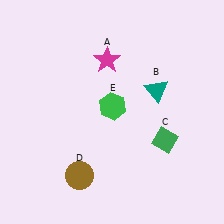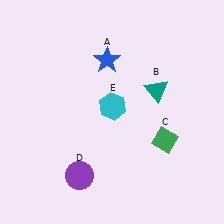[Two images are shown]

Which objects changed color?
A changed from magenta to blue. D changed from brown to purple. E changed from green to cyan.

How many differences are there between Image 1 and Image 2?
There are 3 differences between the two images.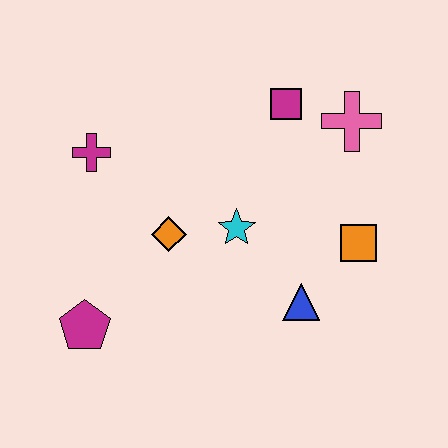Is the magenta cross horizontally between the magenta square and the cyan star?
No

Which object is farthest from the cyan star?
The magenta pentagon is farthest from the cyan star.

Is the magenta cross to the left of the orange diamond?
Yes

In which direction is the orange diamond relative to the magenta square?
The orange diamond is below the magenta square.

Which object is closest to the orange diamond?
The cyan star is closest to the orange diamond.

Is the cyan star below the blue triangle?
No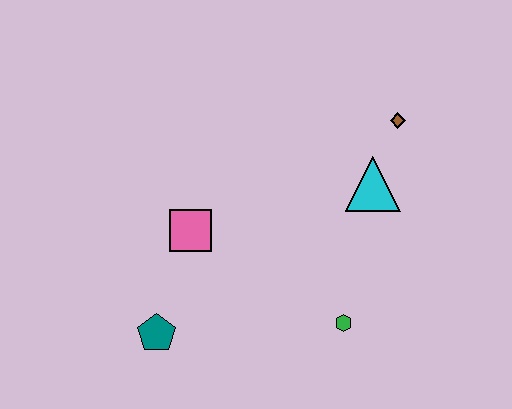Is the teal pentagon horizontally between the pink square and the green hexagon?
No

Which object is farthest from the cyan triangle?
The teal pentagon is farthest from the cyan triangle.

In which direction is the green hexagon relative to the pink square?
The green hexagon is to the right of the pink square.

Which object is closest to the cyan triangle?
The brown diamond is closest to the cyan triangle.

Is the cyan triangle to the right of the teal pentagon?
Yes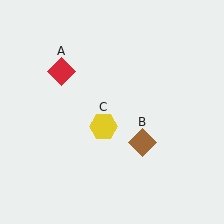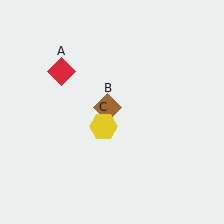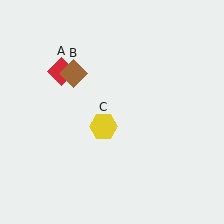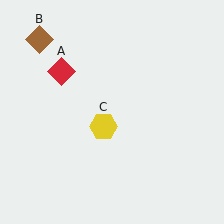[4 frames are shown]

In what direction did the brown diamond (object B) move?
The brown diamond (object B) moved up and to the left.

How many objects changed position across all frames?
1 object changed position: brown diamond (object B).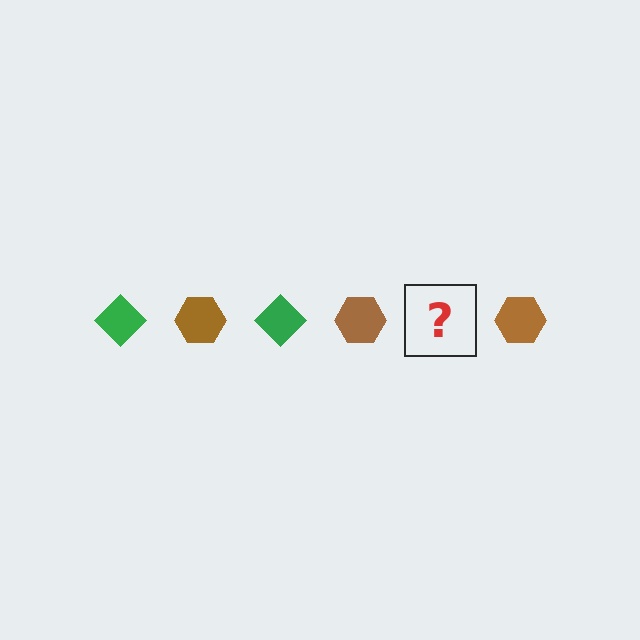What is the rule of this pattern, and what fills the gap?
The rule is that the pattern alternates between green diamond and brown hexagon. The gap should be filled with a green diamond.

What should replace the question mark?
The question mark should be replaced with a green diamond.